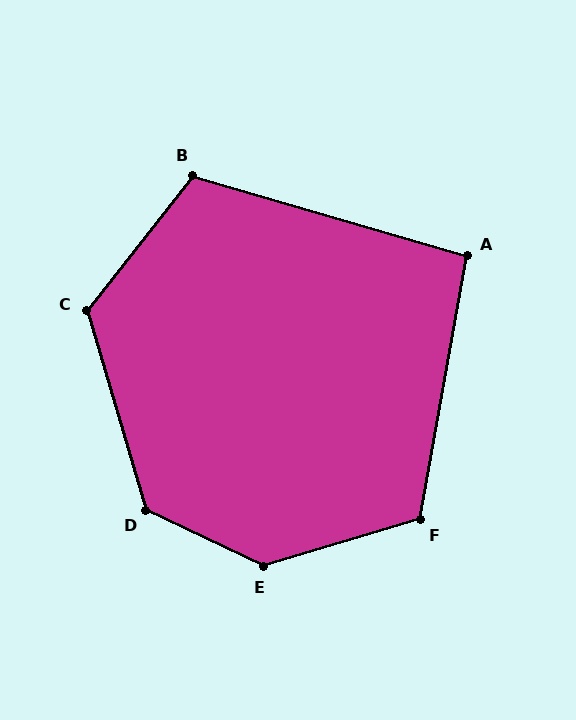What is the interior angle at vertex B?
Approximately 112 degrees (obtuse).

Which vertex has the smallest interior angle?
A, at approximately 96 degrees.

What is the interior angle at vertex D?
Approximately 132 degrees (obtuse).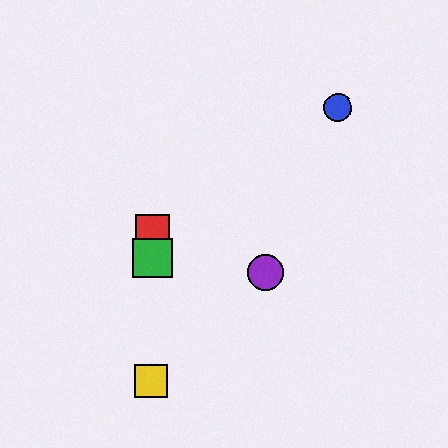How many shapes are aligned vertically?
3 shapes (the red square, the green square, the yellow square) are aligned vertically.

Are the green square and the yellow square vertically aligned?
Yes, both are at x≈152.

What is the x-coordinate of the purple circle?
The purple circle is at x≈265.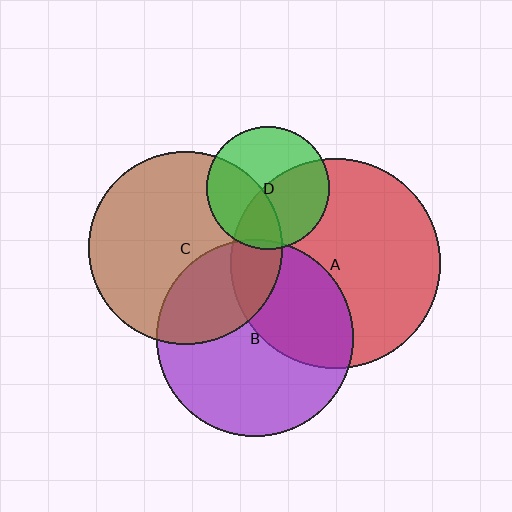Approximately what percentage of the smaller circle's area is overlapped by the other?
Approximately 15%.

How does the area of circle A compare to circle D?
Approximately 2.9 times.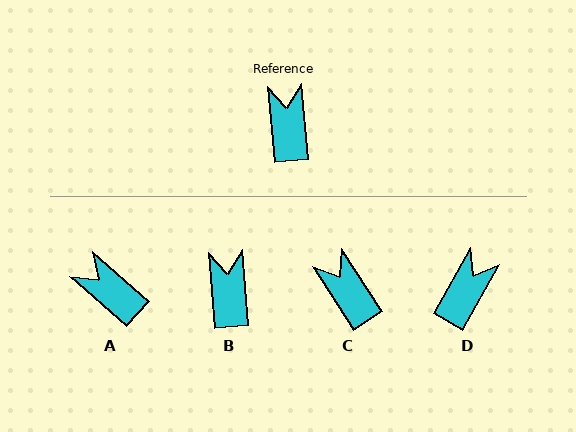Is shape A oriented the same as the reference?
No, it is off by about 44 degrees.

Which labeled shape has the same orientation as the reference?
B.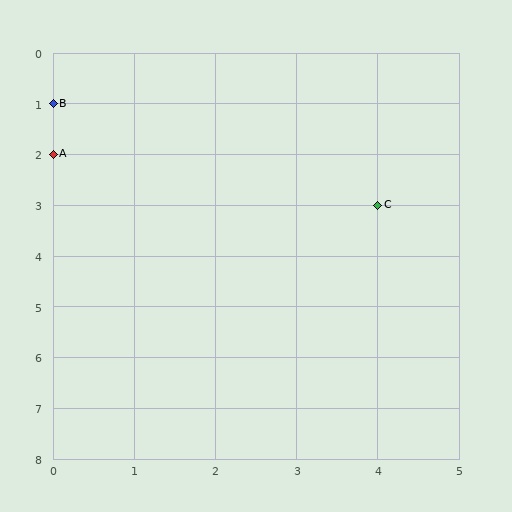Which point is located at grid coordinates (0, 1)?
Point B is at (0, 1).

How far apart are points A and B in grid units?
Points A and B are 1 row apart.